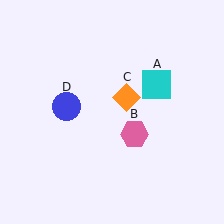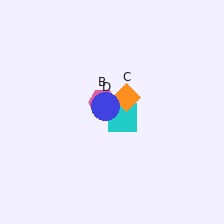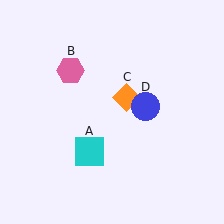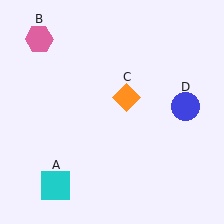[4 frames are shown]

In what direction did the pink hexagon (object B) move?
The pink hexagon (object B) moved up and to the left.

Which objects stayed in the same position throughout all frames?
Orange diamond (object C) remained stationary.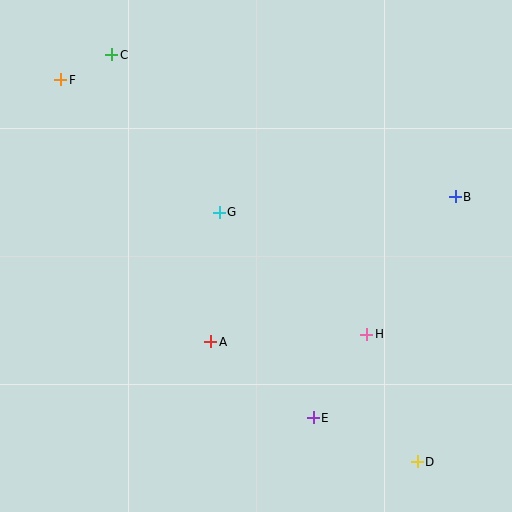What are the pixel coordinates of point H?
Point H is at (367, 334).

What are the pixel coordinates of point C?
Point C is at (112, 55).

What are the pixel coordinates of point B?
Point B is at (455, 197).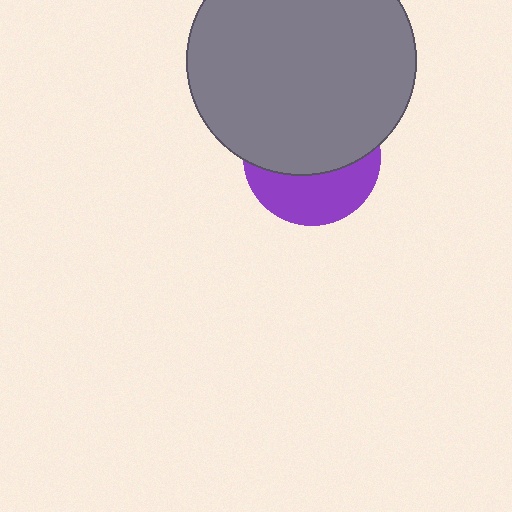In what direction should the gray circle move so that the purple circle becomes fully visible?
The gray circle should move up. That is the shortest direction to clear the overlap and leave the purple circle fully visible.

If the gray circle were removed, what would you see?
You would see the complete purple circle.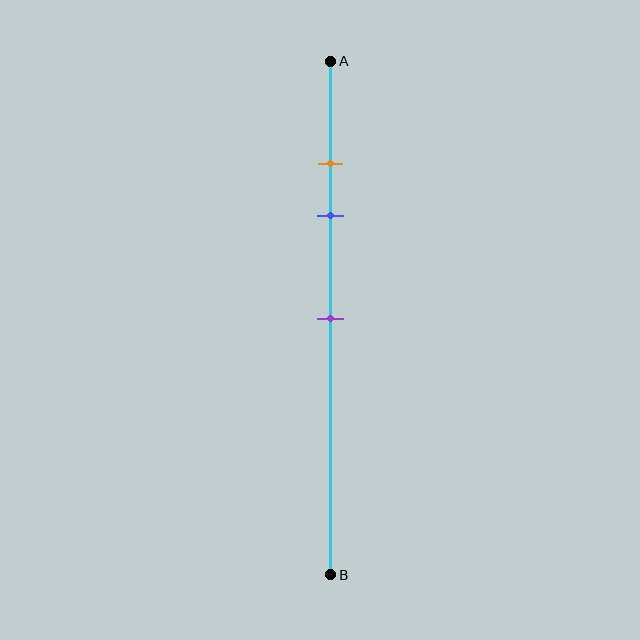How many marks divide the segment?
There are 3 marks dividing the segment.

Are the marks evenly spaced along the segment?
No, the marks are not evenly spaced.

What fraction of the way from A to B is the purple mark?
The purple mark is approximately 50% (0.5) of the way from A to B.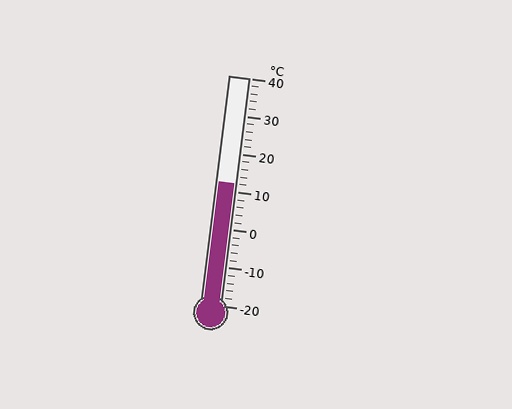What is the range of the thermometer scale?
The thermometer scale ranges from -20°C to 40°C.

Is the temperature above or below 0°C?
The temperature is above 0°C.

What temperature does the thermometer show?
The thermometer shows approximately 12°C.